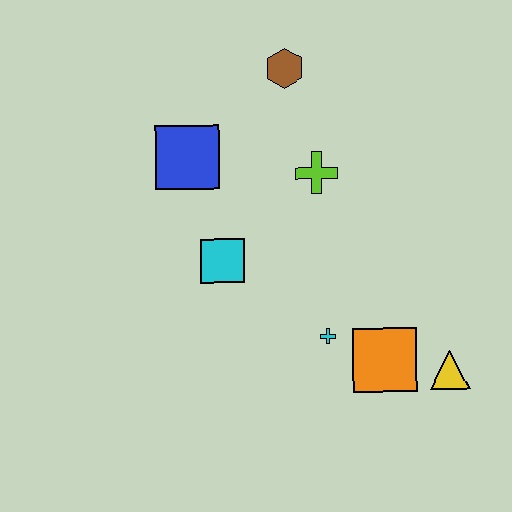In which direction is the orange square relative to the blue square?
The orange square is below the blue square.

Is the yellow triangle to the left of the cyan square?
No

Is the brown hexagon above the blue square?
Yes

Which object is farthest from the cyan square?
The yellow triangle is farthest from the cyan square.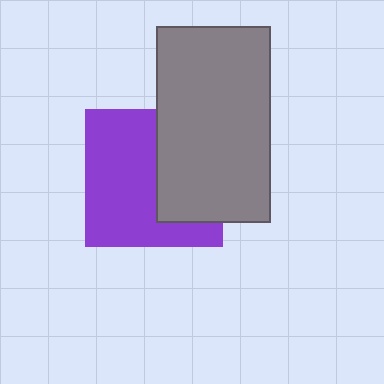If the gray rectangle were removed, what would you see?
You would see the complete purple square.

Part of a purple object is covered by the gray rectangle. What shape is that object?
It is a square.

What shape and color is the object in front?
The object in front is a gray rectangle.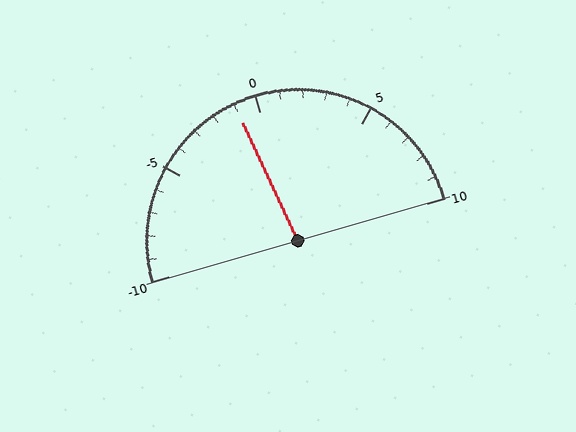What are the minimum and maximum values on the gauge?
The gauge ranges from -10 to 10.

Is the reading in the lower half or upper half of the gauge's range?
The reading is in the lower half of the range (-10 to 10).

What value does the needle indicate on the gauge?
The needle indicates approximately -1.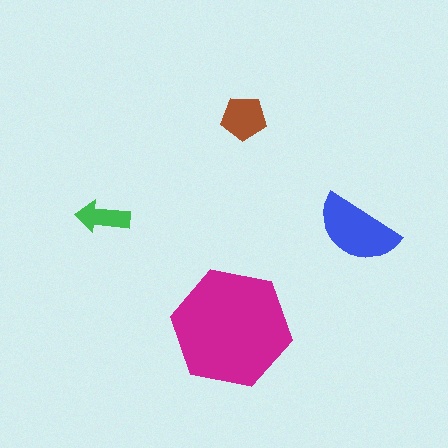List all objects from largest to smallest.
The magenta hexagon, the blue semicircle, the brown pentagon, the green arrow.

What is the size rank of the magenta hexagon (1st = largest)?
1st.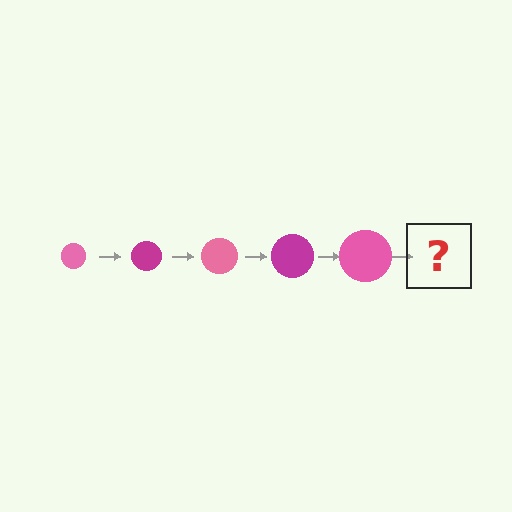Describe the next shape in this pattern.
It should be a magenta circle, larger than the previous one.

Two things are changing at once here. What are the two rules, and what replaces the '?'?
The two rules are that the circle grows larger each step and the color cycles through pink and magenta. The '?' should be a magenta circle, larger than the previous one.